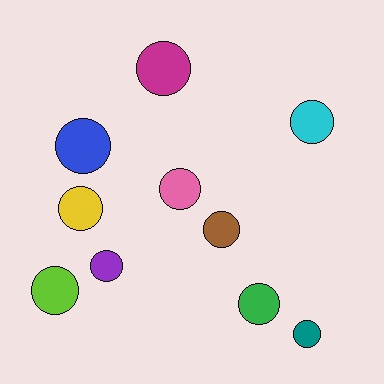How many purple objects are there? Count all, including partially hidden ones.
There is 1 purple object.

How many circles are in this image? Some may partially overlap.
There are 10 circles.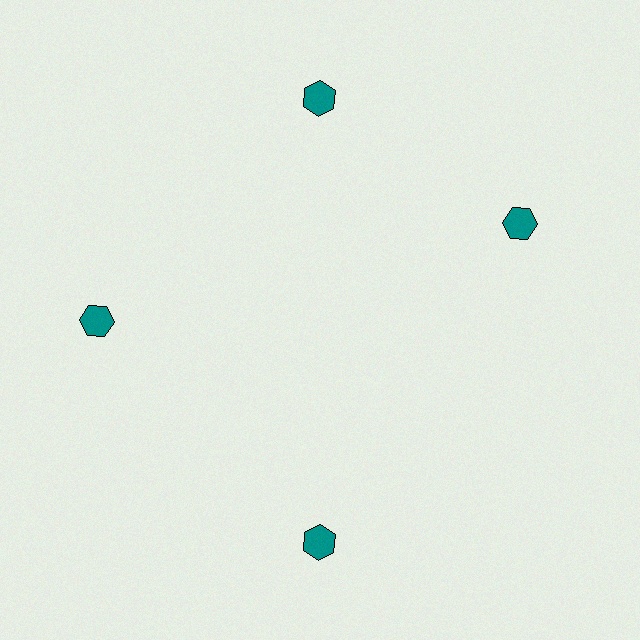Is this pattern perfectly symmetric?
No. The 4 teal hexagons are arranged in a ring, but one element near the 3 o'clock position is rotated out of alignment along the ring, breaking the 4-fold rotational symmetry.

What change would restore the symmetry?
The symmetry would be restored by rotating it back into even spacing with its neighbors so that all 4 hexagons sit at equal angles and equal distance from the center.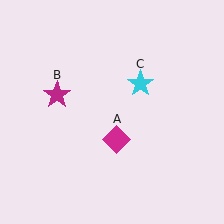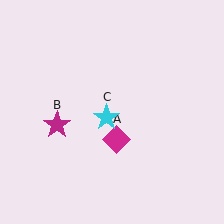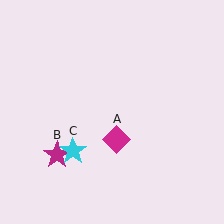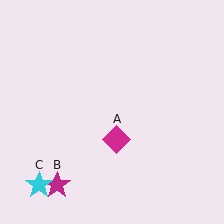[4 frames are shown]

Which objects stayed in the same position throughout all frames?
Magenta diamond (object A) remained stationary.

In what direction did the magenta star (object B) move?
The magenta star (object B) moved down.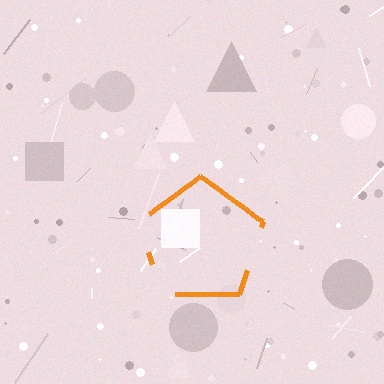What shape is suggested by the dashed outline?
The dashed outline suggests a pentagon.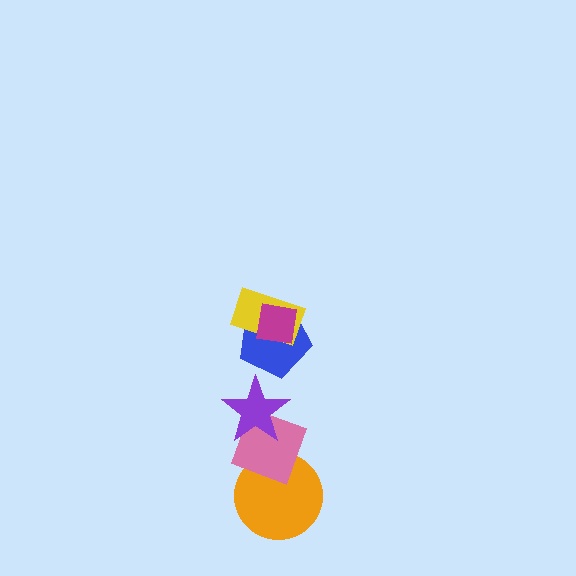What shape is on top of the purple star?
The blue pentagon is on top of the purple star.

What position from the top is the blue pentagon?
The blue pentagon is 3rd from the top.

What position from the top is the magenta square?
The magenta square is 1st from the top.